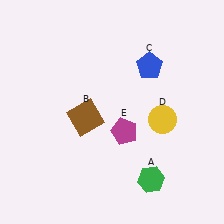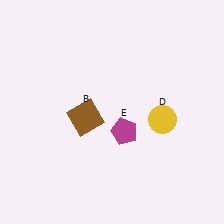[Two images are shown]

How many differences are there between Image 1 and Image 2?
There are 2 differences between the two images.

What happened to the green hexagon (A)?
The green hexagon (A) was removed in Image 2. It was in the bottom-right area of Image 1.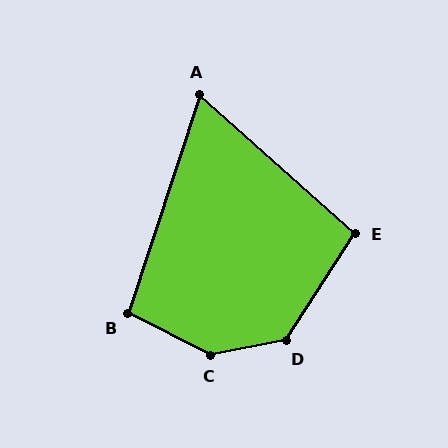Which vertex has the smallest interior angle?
A, at approximately 66 degrees.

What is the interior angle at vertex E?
Approximately 99 degrees (obtuse).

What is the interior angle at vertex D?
Approximately 134 degrees (obtuse).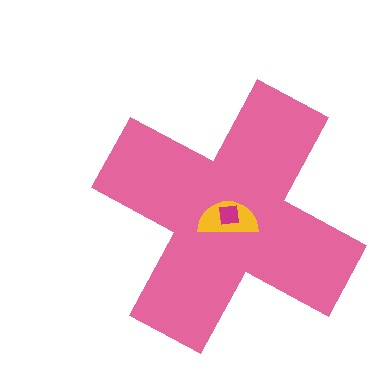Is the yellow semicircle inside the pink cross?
Yes.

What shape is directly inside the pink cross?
The yellow semicircle.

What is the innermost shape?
The magenta square.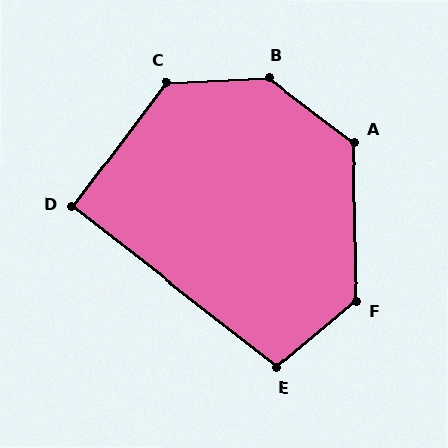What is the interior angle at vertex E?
Approximately 102 degrees (obtuse).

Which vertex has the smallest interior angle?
D, at approximately 91 degrees.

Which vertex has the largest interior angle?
B, at approximately 140 degrees.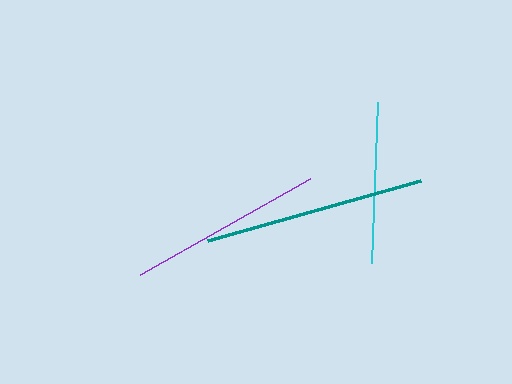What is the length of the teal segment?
The teal segment is approximately 221 pixels long.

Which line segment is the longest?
The teal line is the longest at approximately 221 pixels.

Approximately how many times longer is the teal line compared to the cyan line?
The teal line is approximately 1.4 times the length of the cyan line.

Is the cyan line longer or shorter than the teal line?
The teal line is longer than the cyan line.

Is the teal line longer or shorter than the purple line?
The teal line is longer than the purple line.